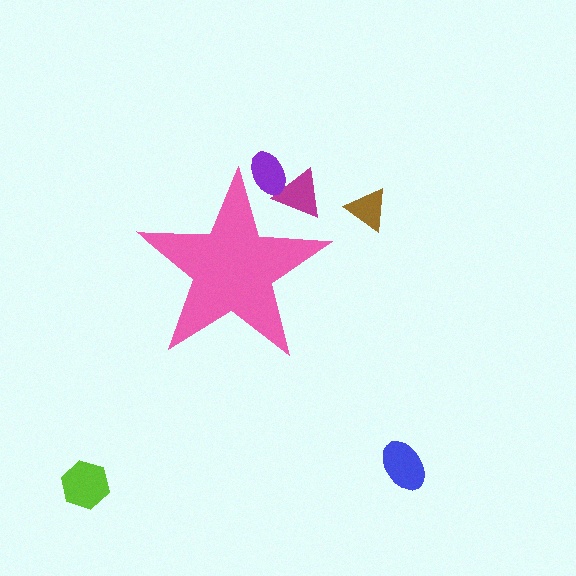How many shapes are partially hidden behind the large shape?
2 shapes are partially hidden.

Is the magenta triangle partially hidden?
Yes, the magenta triangle is partially hidden behind the pink star.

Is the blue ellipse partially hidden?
No, the blue ellipse is fully visible.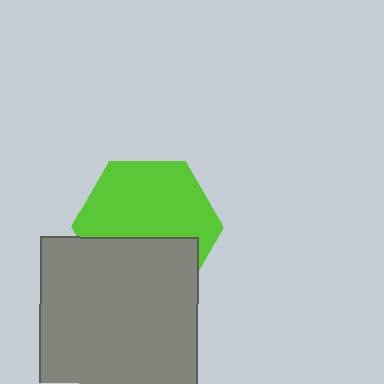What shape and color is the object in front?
The object in front is a gray square.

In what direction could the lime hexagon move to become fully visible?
The lime hexagon could move up. That would shift it out from behind the gray square entirely.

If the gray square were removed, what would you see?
You would see the complete lime hexagon.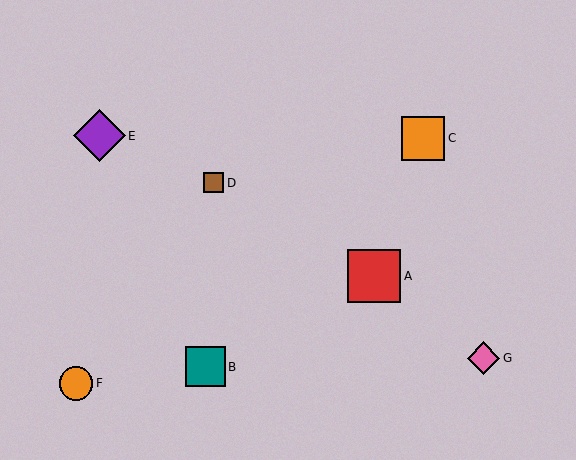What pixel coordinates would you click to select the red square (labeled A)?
Click at (374, 276) to select the red square A.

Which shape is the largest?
The red square (labeled A) is the largest.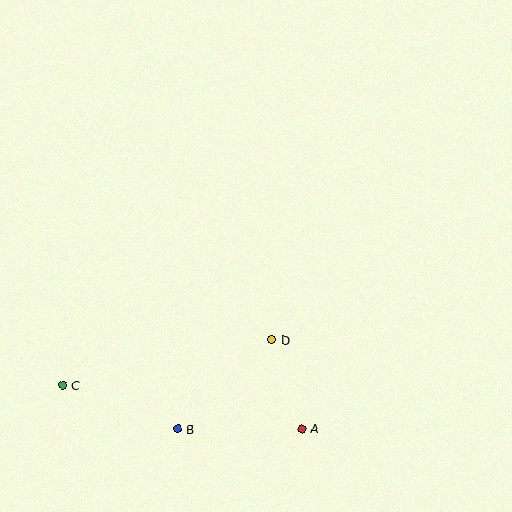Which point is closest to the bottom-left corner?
Point C is closest to the bottom-left corner.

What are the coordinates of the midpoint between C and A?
The midpoint between C and A is at (182, 407).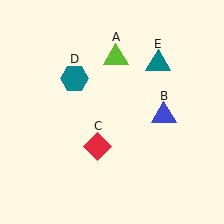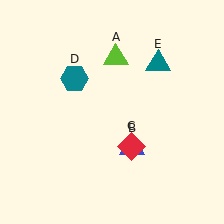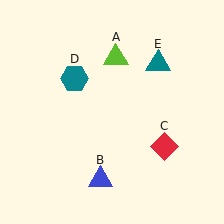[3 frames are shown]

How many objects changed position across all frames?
2 objects changed position: blue triangle (object B), red diamond (object C).